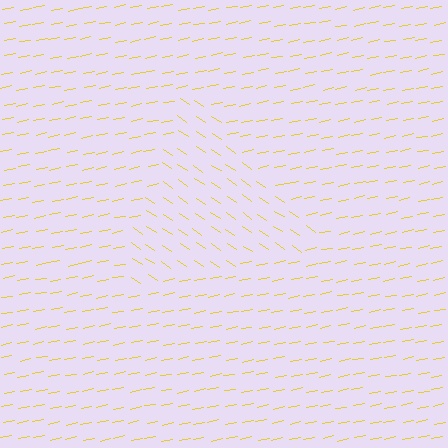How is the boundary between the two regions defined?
The boundary is defined purely by a change in line orientation (approximately 45 degrees difference). All lines are the same color and thickness.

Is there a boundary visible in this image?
Yes, there is a texture boundary formed by a change in line orientation.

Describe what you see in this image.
The image is filled with small yellow line segments. A triangle region in the image has lines oriented differently from the surrounding lines, creating a visible texture boundary.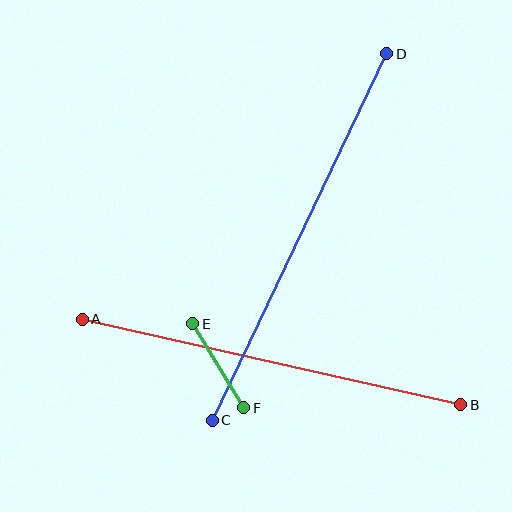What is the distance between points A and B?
The distance is approximately 388 pixels.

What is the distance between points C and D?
The distance is approximately 406 pixels.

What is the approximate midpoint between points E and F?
The midpoint is at approximately (218, 366) pixels.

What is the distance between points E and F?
The distance is approximately 98 pixels.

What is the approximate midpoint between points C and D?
The midpoint is at approximately (299, 237) pixels.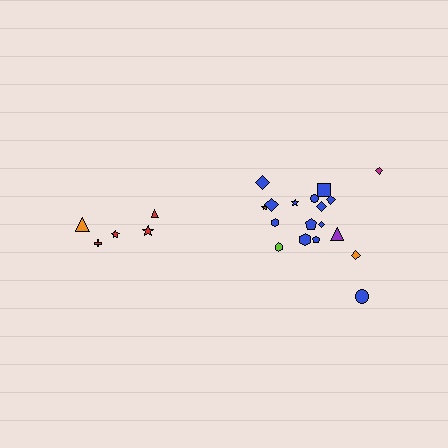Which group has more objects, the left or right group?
The right group.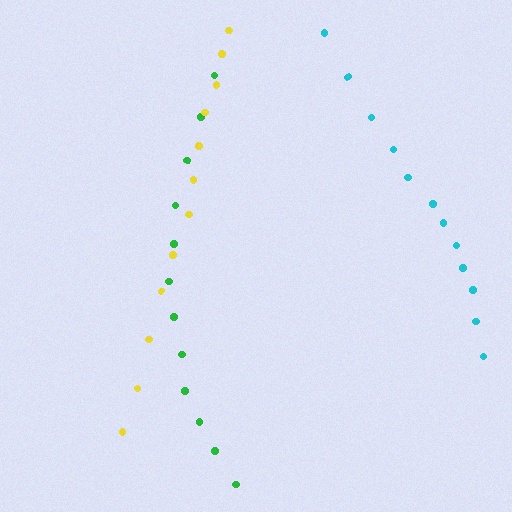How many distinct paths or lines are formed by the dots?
There are 3 distinct paths.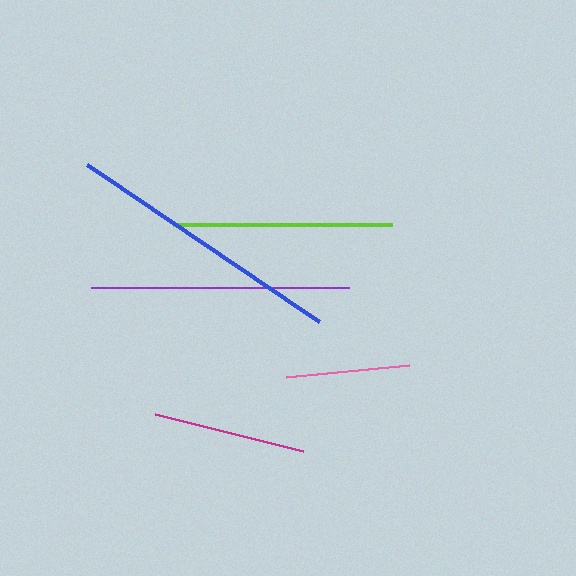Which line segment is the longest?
The blue line is the longest at approximately 279 pixels.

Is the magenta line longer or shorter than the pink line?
The magenta line is longer than the pink line.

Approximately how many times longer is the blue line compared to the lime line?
The blue line is approximately 1.3 times the length of the lime line.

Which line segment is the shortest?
The pink line is the shortest at approximately 124 pixels.